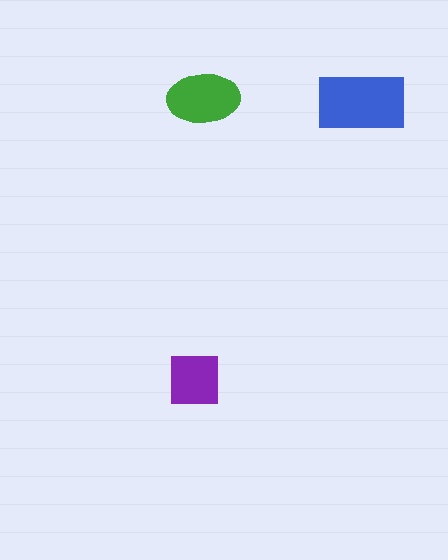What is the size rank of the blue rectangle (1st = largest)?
1st.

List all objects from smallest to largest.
The purple square, the green ellipse, the blue rectangle.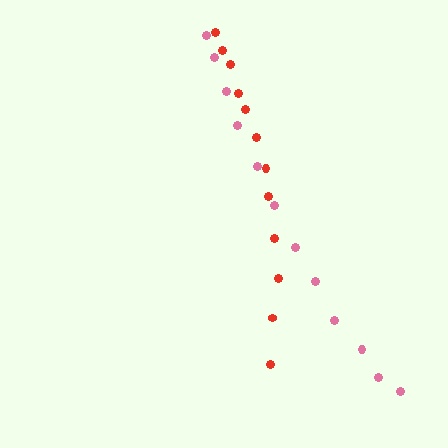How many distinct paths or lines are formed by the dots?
There are 2 distinct paths.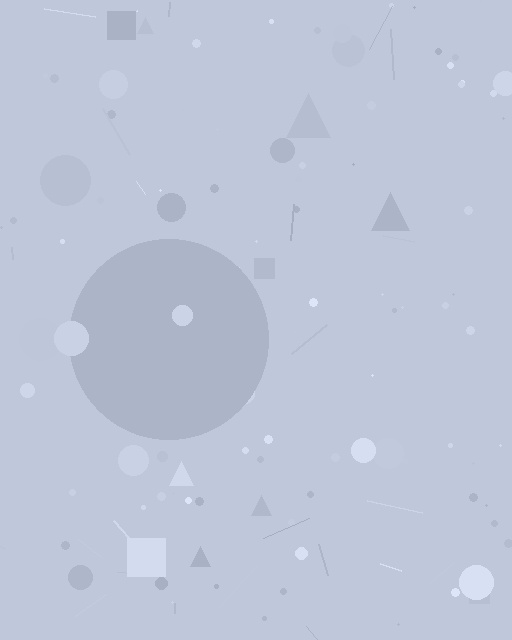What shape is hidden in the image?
A circle is hidden in the image.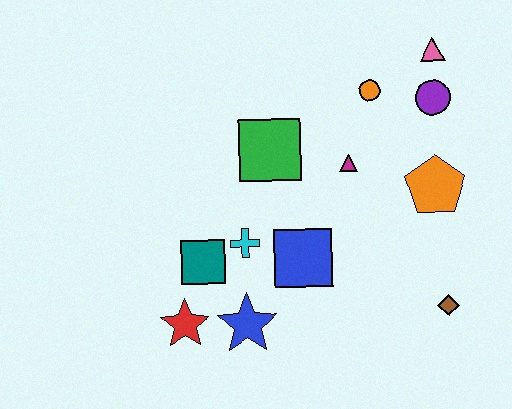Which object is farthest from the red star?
The pink triangle is farthest from the red star.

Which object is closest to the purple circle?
The pink triangle is closest to the purple circle.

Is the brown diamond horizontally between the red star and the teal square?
No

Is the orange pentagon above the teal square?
Yes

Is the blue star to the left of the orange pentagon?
Yes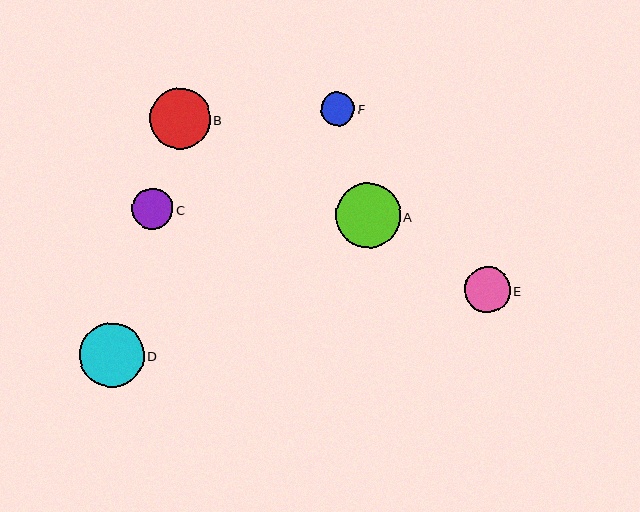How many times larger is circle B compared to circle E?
Circle B is approximately 1.3 times the size of circle E.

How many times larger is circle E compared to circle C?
Circle E is approximately 1.1 times the size of circle C.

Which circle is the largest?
Circle A is the largest with a size of approximately 65 pixels.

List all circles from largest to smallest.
From largest to smallest: A, D, B, E, C, F.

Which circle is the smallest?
Circle F is the smallest with a size of approximately 34 pixels.